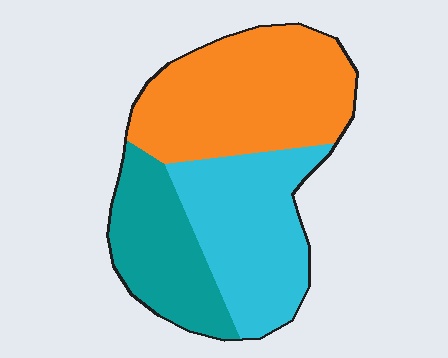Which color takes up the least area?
Teal, at roughly 25%.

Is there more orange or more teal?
Orange.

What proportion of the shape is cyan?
Cyan covers 33% of the shape.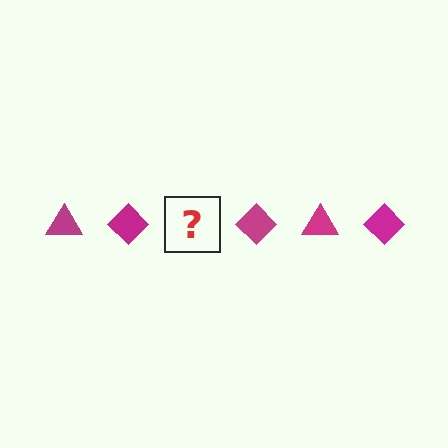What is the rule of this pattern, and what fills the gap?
The rule is that the pattern cycles through triangle, diamond shapes in magenta. The gap should be filled with a magenta triangle.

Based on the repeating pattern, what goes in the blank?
The blank should be a magenta triangle.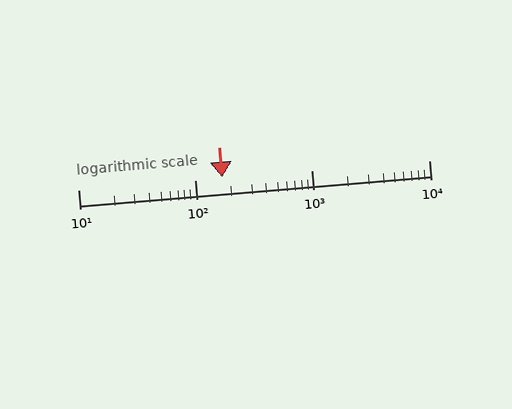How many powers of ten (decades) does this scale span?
The scale spans 3 decades, from 10 to 10000.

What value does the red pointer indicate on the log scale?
The pointer indicates approximately 170.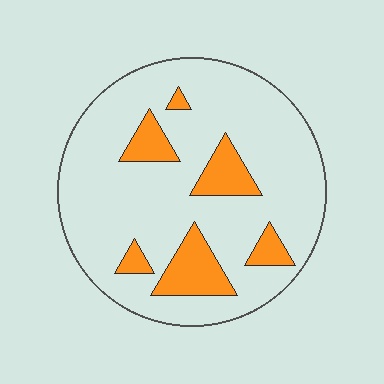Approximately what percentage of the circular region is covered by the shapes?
Approximately 15%.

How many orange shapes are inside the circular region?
6.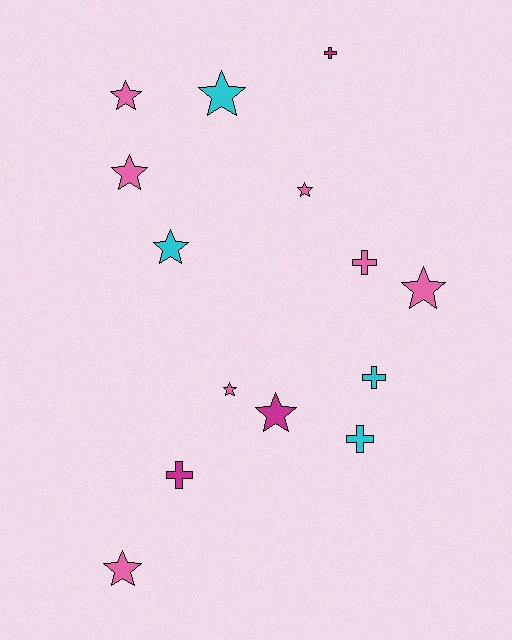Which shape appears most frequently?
Star, with 9 objects.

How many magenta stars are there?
There is 1 magenta star.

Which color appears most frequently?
Pink, with 7 objects.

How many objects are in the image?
There are 14 objects.